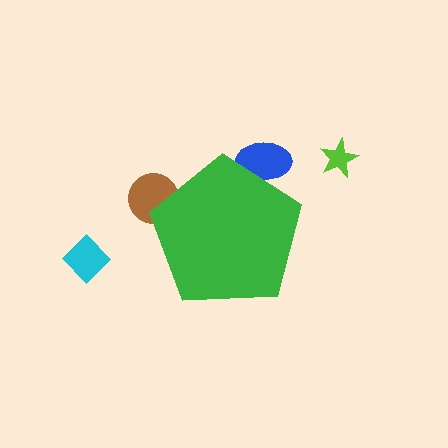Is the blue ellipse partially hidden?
Yes, the blue ellipse is partially hidden behind the green pentagon.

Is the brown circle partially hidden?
Yes, the brown circle is partially hidden behind the green pentagon.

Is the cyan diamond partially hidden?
No, the cyan diamond is fully visible.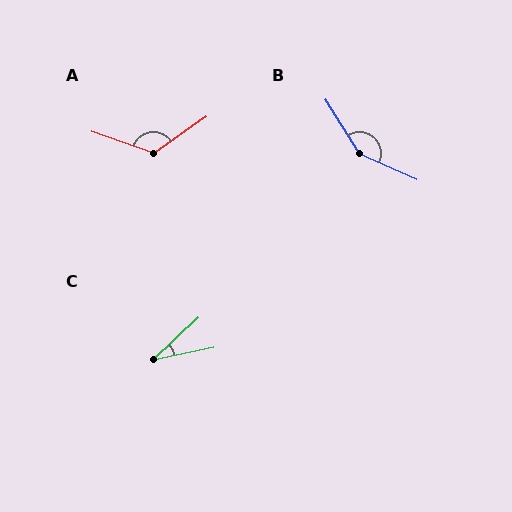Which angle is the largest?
B, at approximately 146 degrees.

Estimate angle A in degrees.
Approximately 126 degrees.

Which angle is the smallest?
C, at approximately 31 degrees.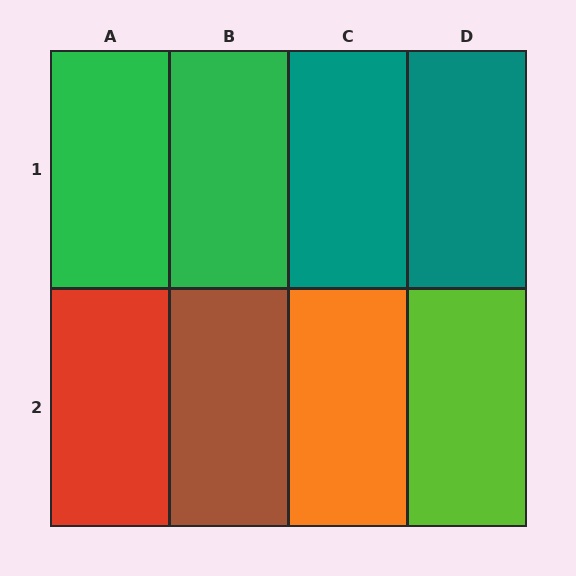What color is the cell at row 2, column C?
Orange.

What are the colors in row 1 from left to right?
Green, green, teal, teal.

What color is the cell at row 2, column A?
Red.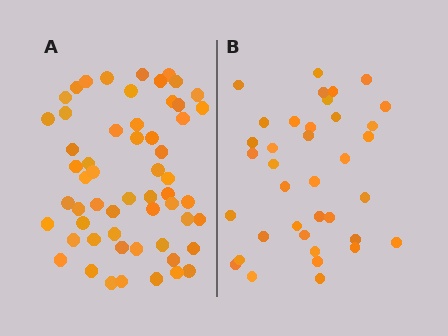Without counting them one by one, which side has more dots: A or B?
Region A (the left region) has more dots.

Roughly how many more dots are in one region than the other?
Region A has approximately 20 more dots than region B.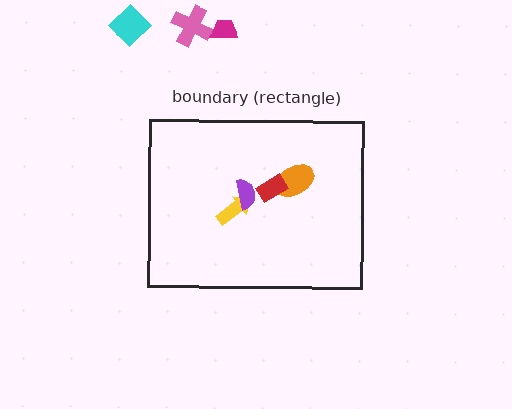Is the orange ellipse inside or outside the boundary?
Inside.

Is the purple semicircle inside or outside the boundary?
Inside.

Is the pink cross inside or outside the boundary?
Outside.